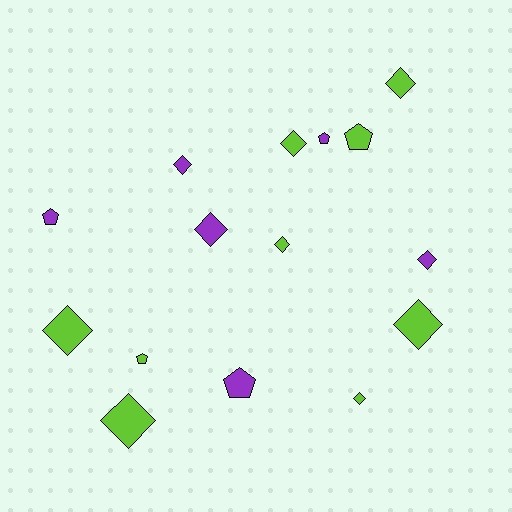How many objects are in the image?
There are 15 objects.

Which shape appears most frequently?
Diamond, with 10 objects.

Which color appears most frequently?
Lime, with 9 objects.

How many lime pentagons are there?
There are 2 lime pentagons.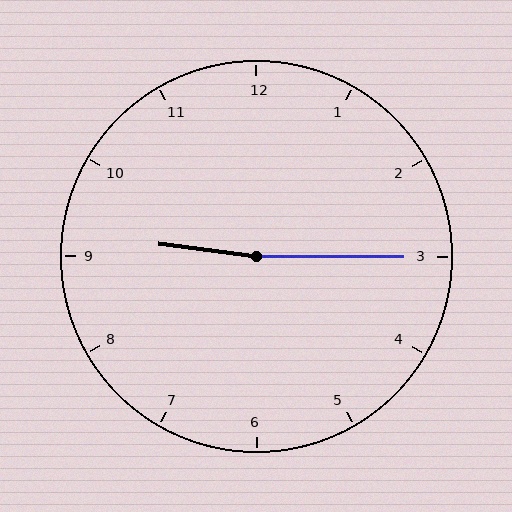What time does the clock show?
9:15.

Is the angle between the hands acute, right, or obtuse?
It is obtuse.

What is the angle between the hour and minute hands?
Approximately 172 degrees.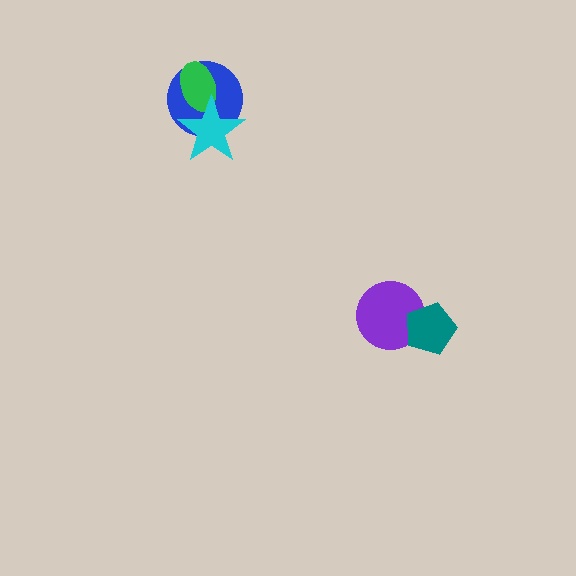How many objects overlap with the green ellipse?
2 objects overlap with the green ellipse.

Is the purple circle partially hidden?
Yes, it is partially covered by another shape.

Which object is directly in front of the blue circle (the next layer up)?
The green ellipse is directly in front of the blue circle.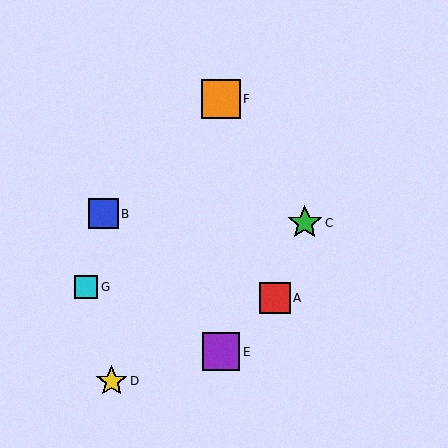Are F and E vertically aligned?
Yes, both are at x≈221.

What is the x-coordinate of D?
Object D is at x≈112.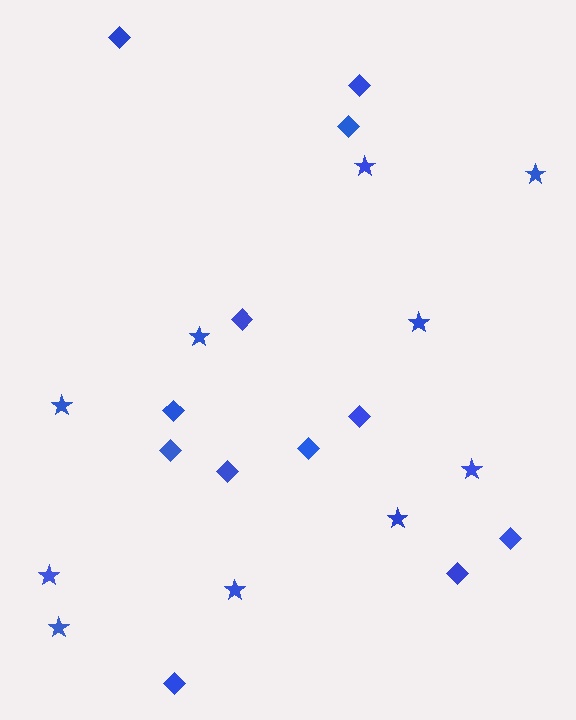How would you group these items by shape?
There are 2 groups: one group of stars (10) and one group of diamonds (12).